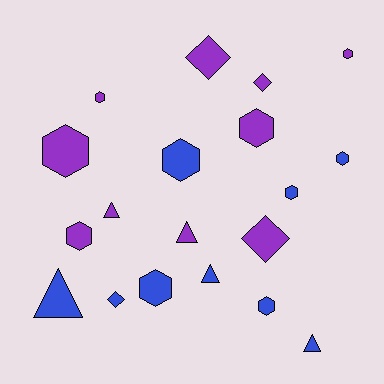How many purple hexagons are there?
There are 5 purple hexagons.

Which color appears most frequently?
Purple, with 10 objects.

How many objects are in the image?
There are 19 objects.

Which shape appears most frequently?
Hexagon, with 10 objects.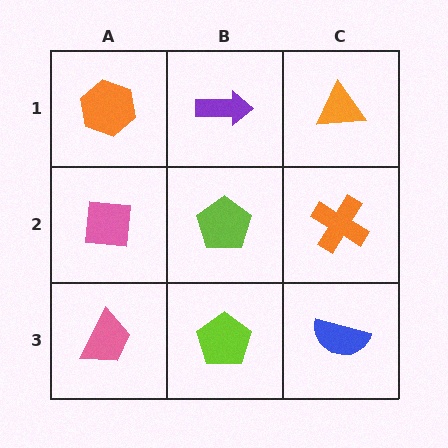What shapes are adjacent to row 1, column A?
A pink square (row 2, column A), a purple arrow (row 1, column B).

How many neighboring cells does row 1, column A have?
2.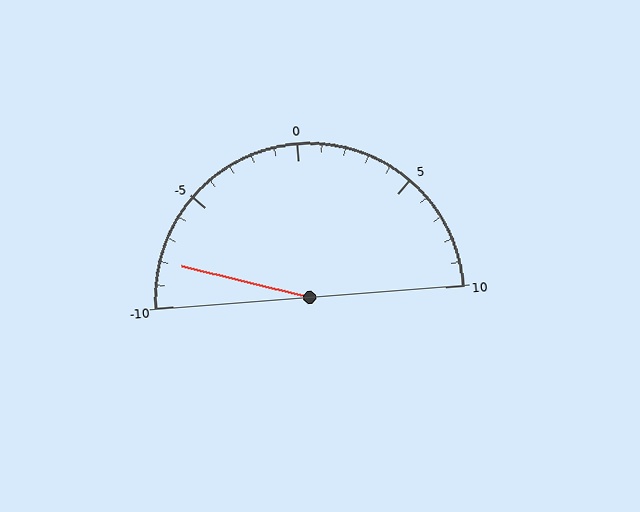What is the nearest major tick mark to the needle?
The nearest major tick mark is -10.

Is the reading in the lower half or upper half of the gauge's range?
The reading is in the lower half of the range (-10 to 10).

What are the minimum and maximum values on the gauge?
The gauge ranges from -10 to 10.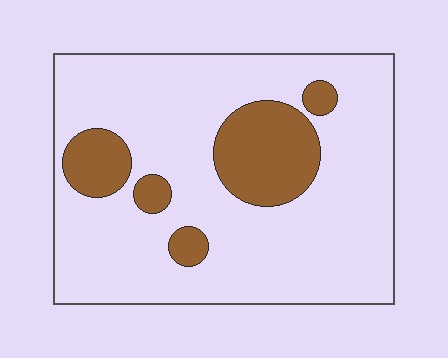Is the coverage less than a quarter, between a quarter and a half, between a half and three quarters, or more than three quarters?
Less than a quarter.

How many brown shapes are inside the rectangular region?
5.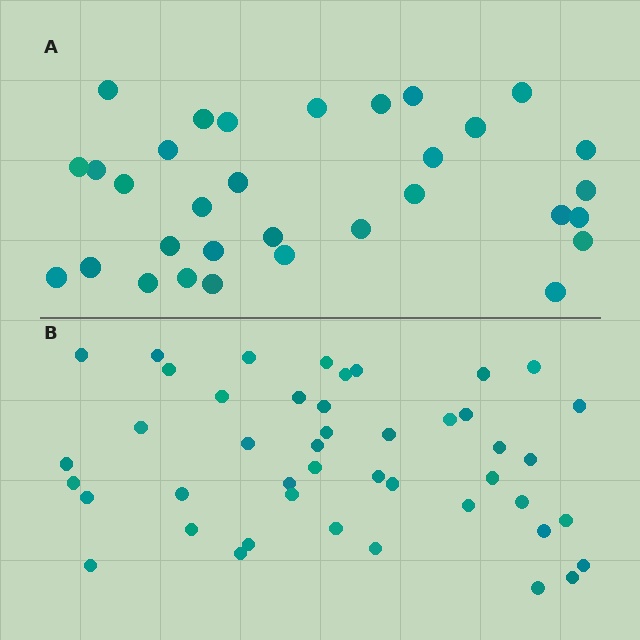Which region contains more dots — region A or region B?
Region B (the bottom region) has more dots.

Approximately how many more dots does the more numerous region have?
Region B has approximately 15 more dots than region A.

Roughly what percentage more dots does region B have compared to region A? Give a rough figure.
About 40% more.